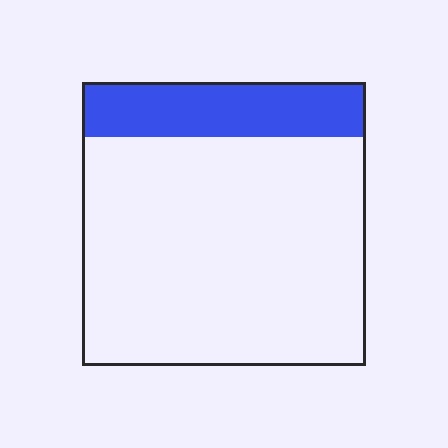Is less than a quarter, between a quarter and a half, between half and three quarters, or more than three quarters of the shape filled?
Less than a quarter.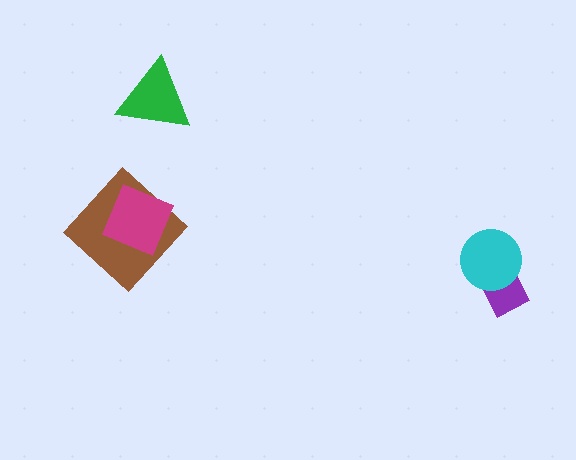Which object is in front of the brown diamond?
The magenta diamond is in front of the brown diamond.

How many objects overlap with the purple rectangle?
1 object overlaps with the purple rectangle.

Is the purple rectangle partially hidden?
Yes, it is partially covered by another shape.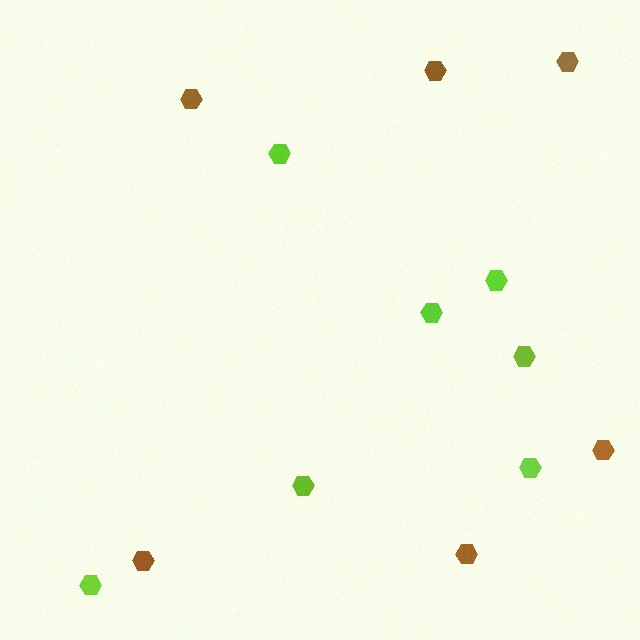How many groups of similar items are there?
There are 2 groups: one group of brown hexagons (6) and one group of lime hexagons (7).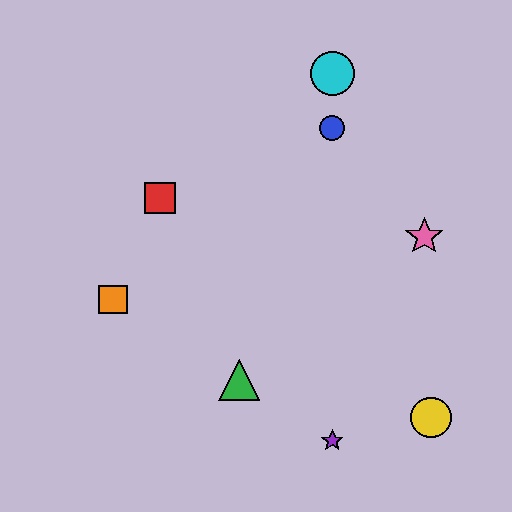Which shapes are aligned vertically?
The blue circle, the purple star, the cyan circle are aligned vertically.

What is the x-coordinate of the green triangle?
The green triangle is at x≈239.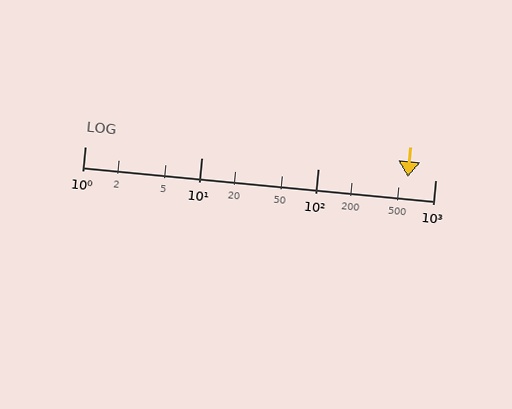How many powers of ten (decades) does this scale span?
The scale spans 3 decades, from 1 to 1000.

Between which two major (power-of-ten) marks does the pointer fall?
The pointer is between 100 and 1000.